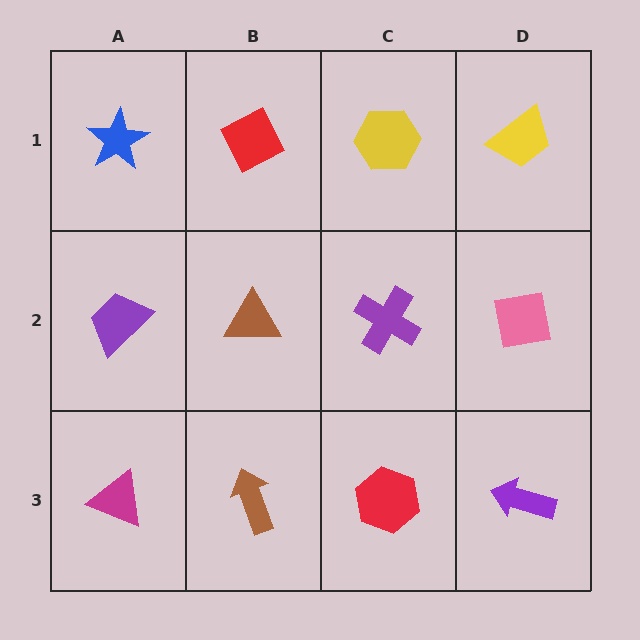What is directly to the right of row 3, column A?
A brown arrow.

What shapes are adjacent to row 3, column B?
A brown triangle (row 2, column B), a magenta triangle (row 3, column A), a red hexagon (row 3, column C).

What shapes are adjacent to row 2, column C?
A yellow hexagon (row 1, column C), a red hexagon (row 3, column C), a brown triangle (row 2, column B), a pink square (row 2, column D).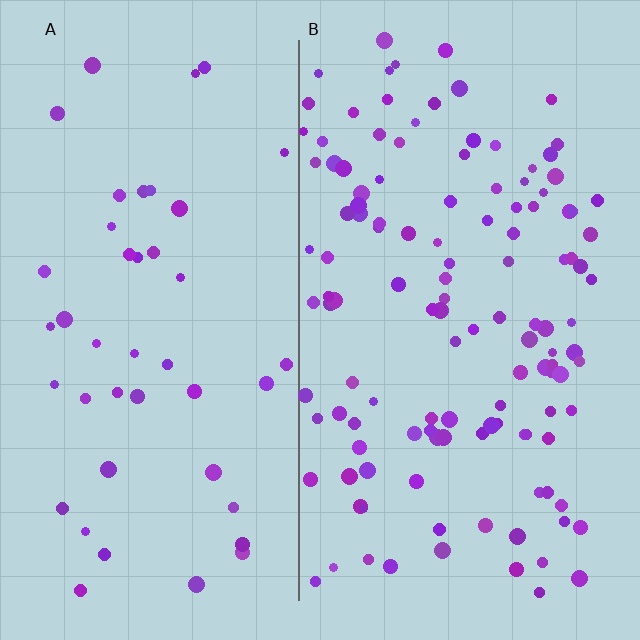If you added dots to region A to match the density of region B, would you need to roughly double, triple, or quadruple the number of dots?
Approximately triple.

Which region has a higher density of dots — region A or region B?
B (the right).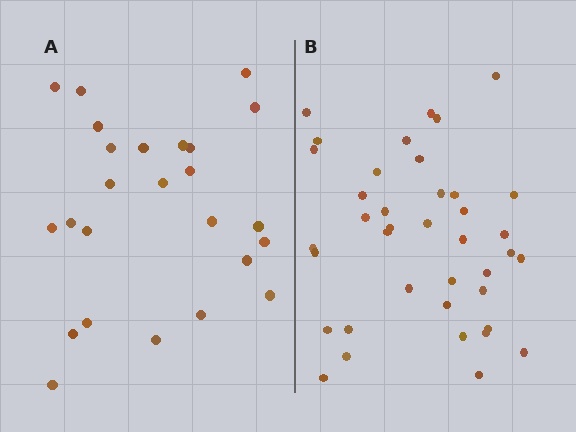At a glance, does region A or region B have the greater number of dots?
Region B (the right region) has more dots.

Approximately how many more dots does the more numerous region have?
Region B has approximately 15 more dots than region A.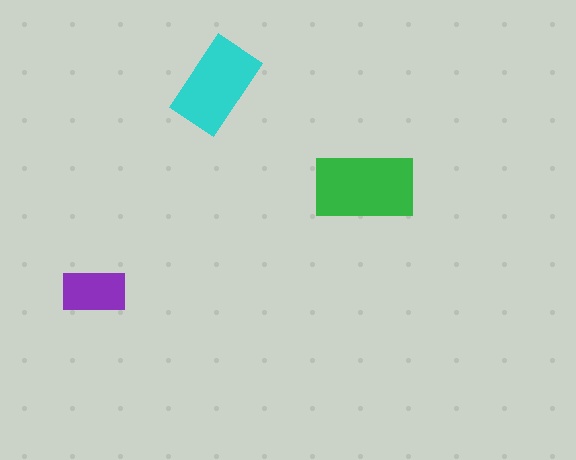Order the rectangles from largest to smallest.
the green one, the cyan one, the purple one.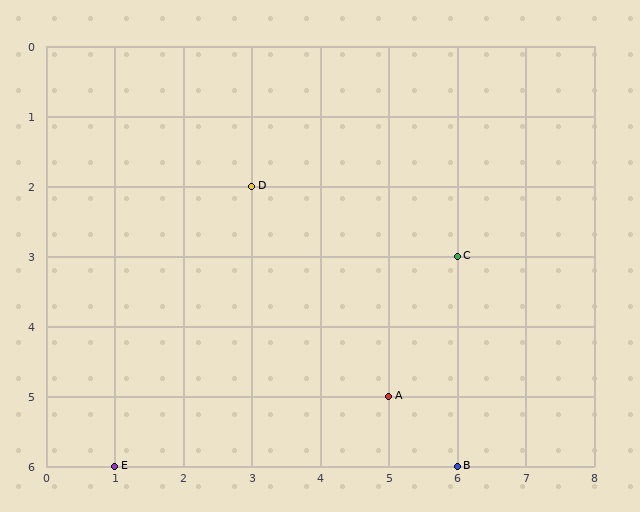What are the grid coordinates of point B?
Point B is at grid coordinates (6, 6).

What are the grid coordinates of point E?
Point E is at grid coordinates (1, 6).